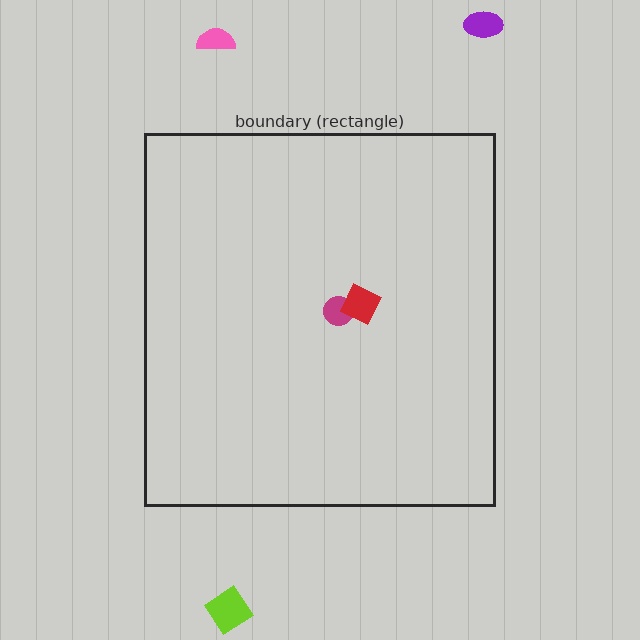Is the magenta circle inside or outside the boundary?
Inside.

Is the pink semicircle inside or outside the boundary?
Outside.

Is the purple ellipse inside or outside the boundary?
Outside.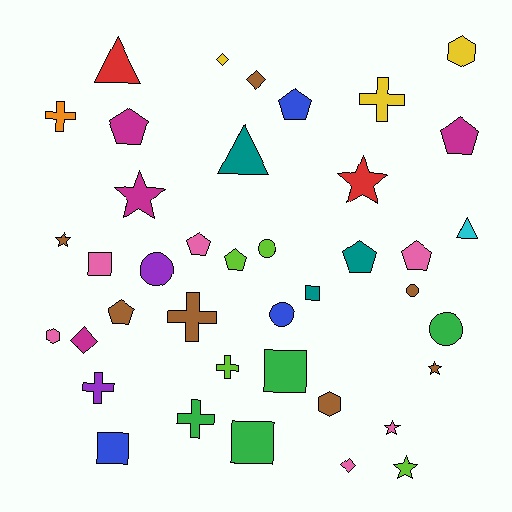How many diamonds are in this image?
There are 4 diamonds.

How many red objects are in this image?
There are 2 red objects.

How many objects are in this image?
There are 40 objects.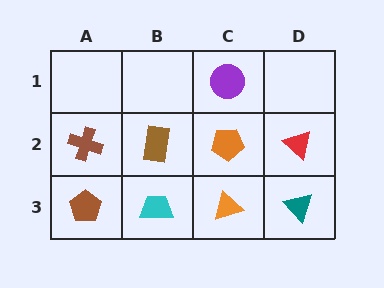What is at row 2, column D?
A red triangle.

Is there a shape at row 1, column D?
No, that cell is empty.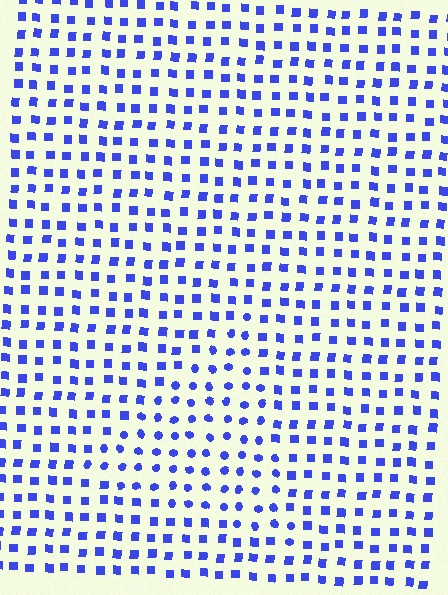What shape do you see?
I see a triangle.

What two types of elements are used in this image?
The image uses circles inside the triangle region and squares outside it.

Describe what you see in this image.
The image is filled with small blue elements arranged in a uniform grid. A triangle-shaped region contains circles, while the surrounding area contains squares. The boundary is defined purely by the change in element shape.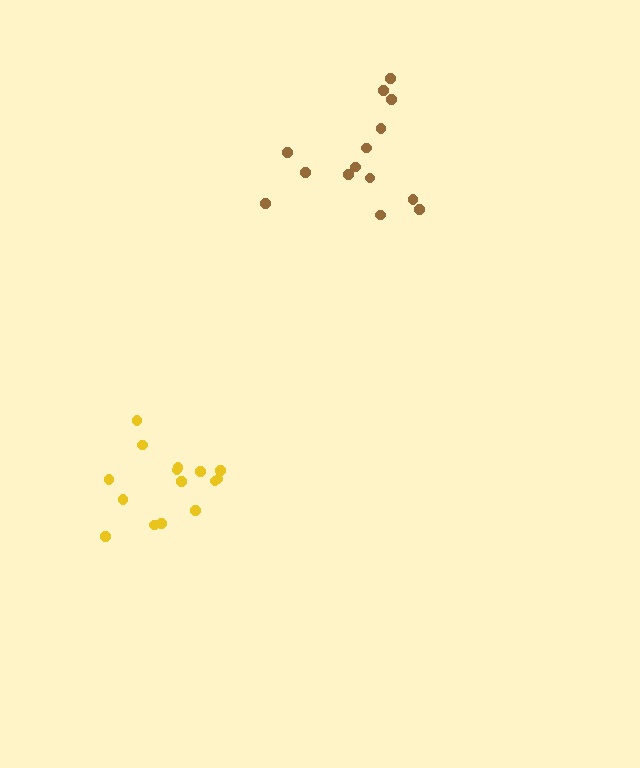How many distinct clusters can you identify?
There are 2 distinct clusters.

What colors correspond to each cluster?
The clusters are colored: brown, yellow.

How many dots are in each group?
Group 1: 14 dots, Group 2: 15 dots (29 total).